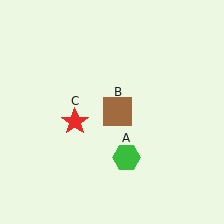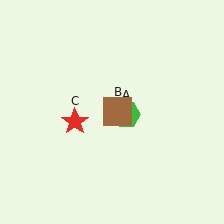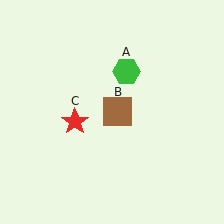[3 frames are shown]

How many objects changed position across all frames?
1 object changed position: green hexagon (object A).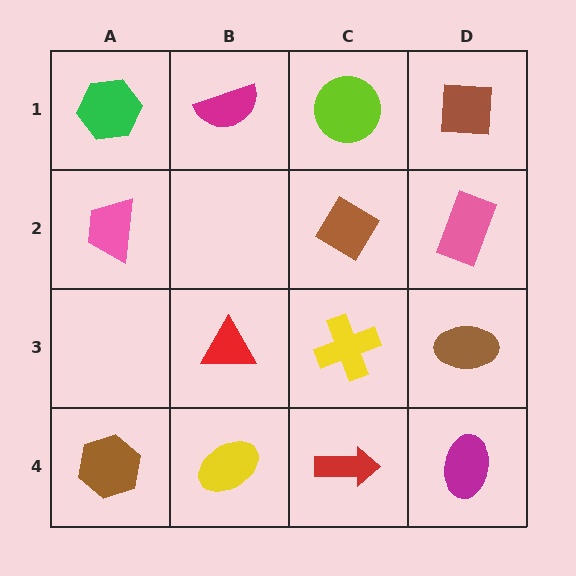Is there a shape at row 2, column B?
No, that cell is empty.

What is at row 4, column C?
A red arrow.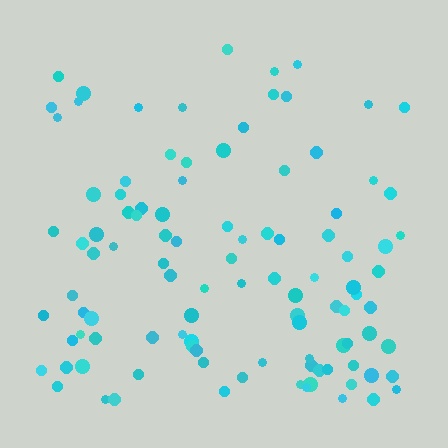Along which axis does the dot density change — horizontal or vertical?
Vertical.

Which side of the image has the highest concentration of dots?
The bottom.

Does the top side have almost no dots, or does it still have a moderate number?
Still a moderate number, just noticeably fewer than the bottom.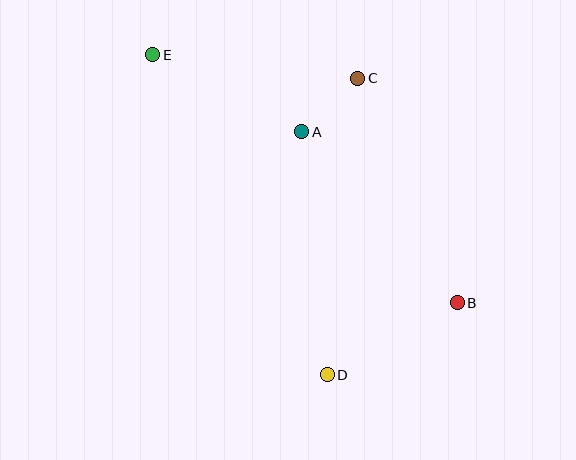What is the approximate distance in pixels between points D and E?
The distance between D and E is approximately 365 pixels.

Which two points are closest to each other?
Points A and C are closest to each other.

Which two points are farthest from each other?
Points B and E are farthest from each other.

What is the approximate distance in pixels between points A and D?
The distance between A and D is approximately 244 pixels.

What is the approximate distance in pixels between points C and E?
The distance between C and E is approximately 206 pixels.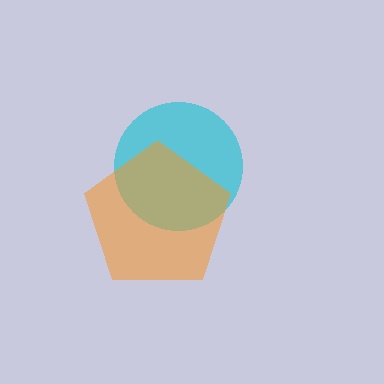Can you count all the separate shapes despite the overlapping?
Yes, there are 2 separate shapes.